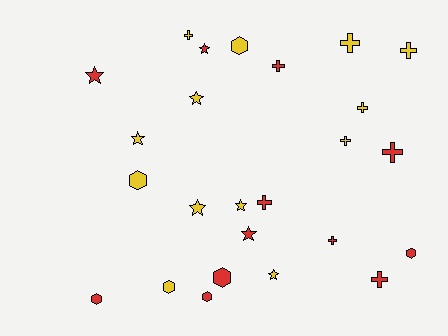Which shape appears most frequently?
Cross, with 10 objects.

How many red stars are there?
There are 3 red stars.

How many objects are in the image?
There are 25 objects.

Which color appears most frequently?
Yellow, with 13 objects.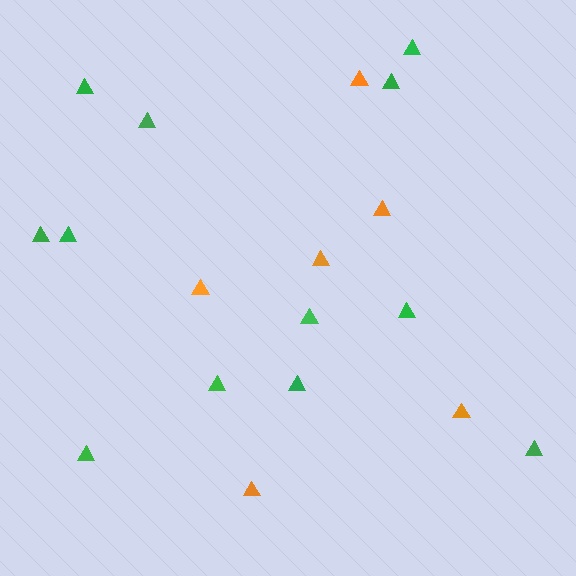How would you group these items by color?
There are 2 groups: one group of green triangles (12) and one group of orange triangles (6).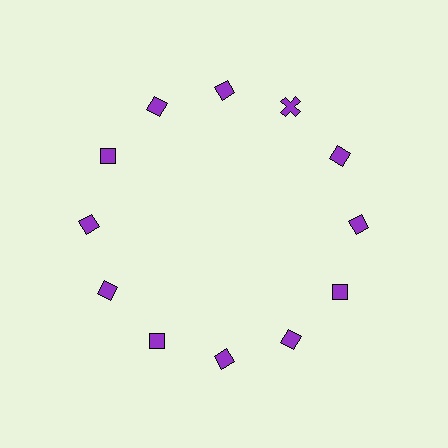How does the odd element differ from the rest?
It has a different shape: cross instead of diamond.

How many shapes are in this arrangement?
There are 12 shapes arranged in a ring pattern.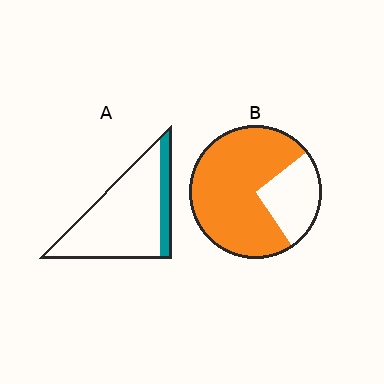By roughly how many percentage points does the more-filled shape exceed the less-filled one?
By roughly 55 percentage points (B over A).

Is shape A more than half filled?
No.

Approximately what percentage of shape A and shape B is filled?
A is approximately 15% and B is approximately 75%.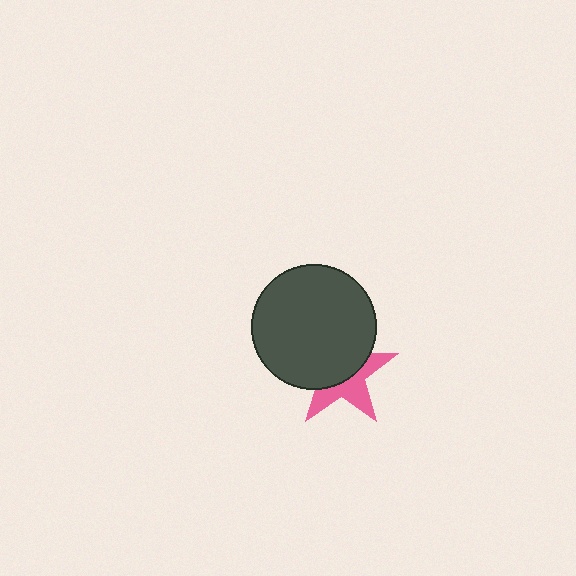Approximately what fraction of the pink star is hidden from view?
Roughly 56% of the pink star is hidden behind the dark gray circle.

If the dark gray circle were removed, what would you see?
You would see the complete pink star.